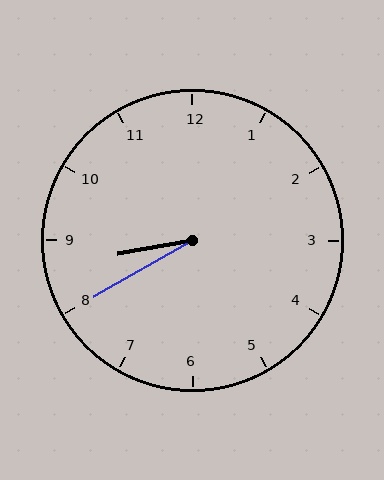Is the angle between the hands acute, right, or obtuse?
It is acute.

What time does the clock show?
8:40.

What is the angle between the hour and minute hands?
Approximately 20 degrees.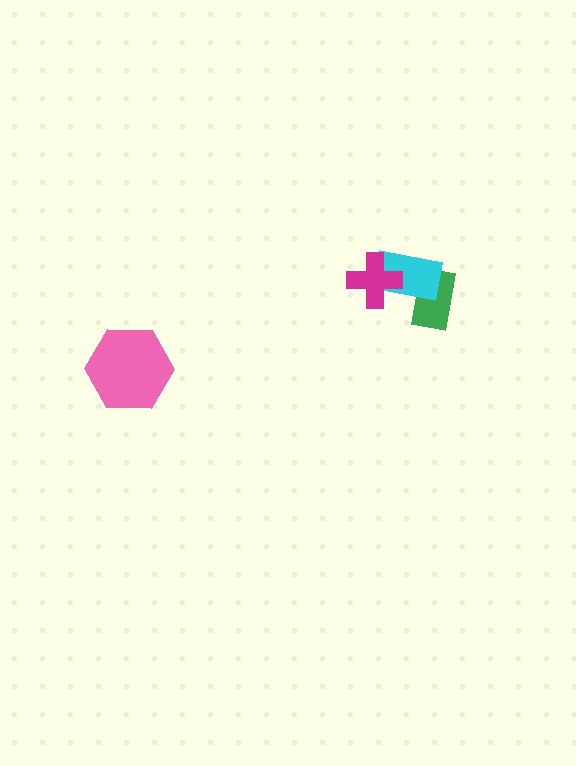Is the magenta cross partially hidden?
No, no other shape covers it.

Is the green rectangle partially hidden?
Yes, it is partially covered by another shape.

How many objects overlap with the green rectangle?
1 object overlaps with the green rectangle.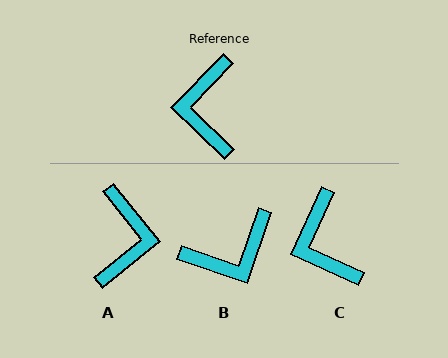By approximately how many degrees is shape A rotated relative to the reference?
Approximately 173 degrees counter-clockwise.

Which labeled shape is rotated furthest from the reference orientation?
A, about 173 degrees away.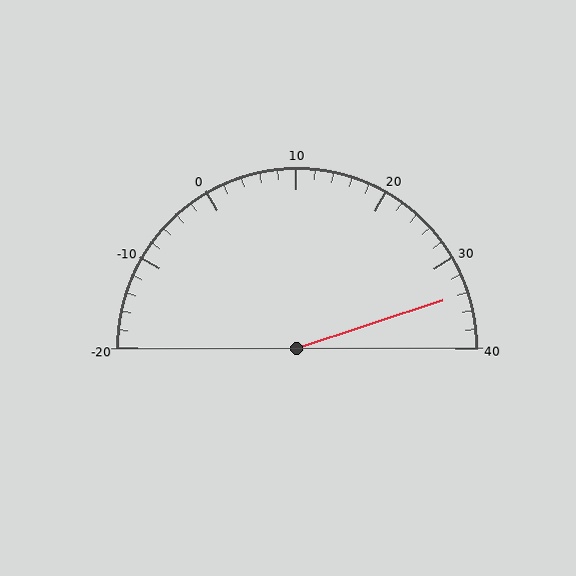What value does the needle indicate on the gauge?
The needle indicates approximately 34.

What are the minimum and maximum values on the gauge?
The gauge ranges from -20 to 40.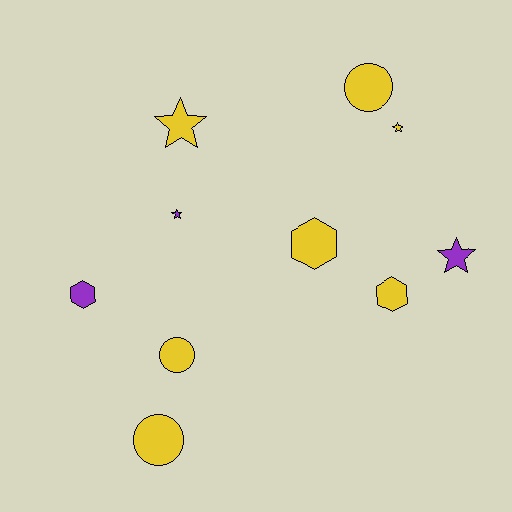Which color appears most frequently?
Yellow, with 7 objects.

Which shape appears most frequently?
Star, with 4 objects.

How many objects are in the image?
There are 10 objects.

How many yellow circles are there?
There are 3 yellow circles.